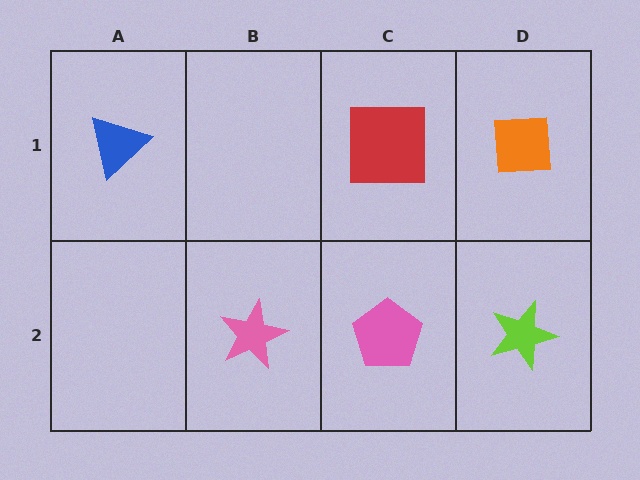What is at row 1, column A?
A blue triangle.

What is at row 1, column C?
A red square.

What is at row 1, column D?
An orange square.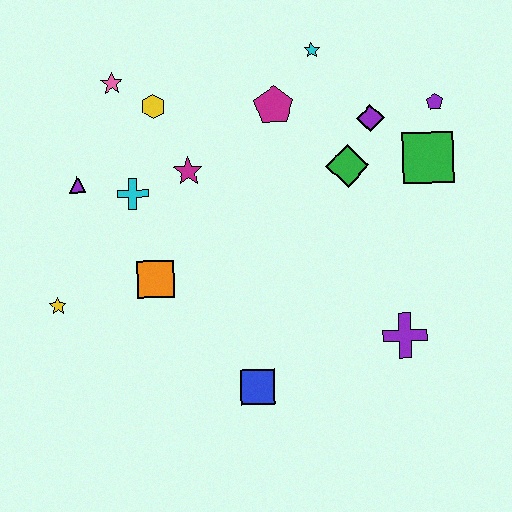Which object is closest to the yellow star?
The orange square is closest to the yellow star.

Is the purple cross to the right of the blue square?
Yes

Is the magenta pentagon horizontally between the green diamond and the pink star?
Yes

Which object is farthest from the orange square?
The purple pentagon is farthest from the orange square.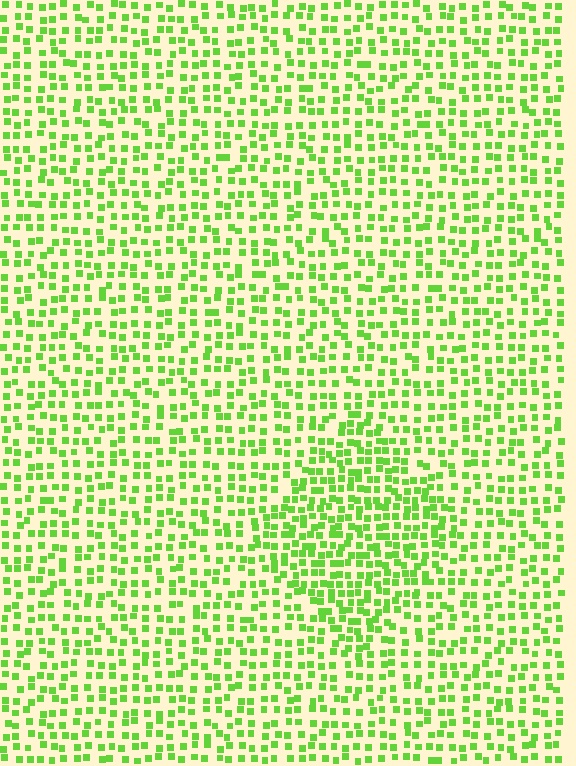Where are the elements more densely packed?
The elements are more densely packed inside the diamond boundary.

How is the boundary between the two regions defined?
The boundary is defined by a change in element density (approximately 1.6x ratio). All elements are the same color, size, and shape.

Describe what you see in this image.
The image contains small lime elements arranged at two different densities. A diamond-shaped region is visible where the elements are more densely packed than the surrounding area.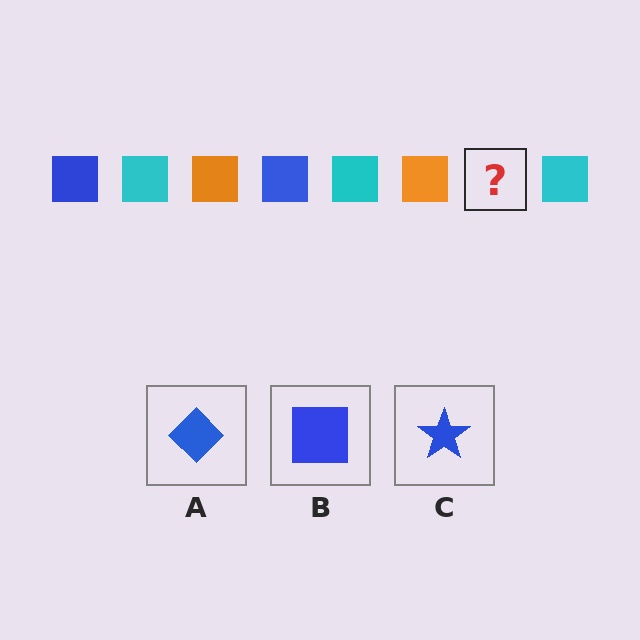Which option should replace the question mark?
Option B.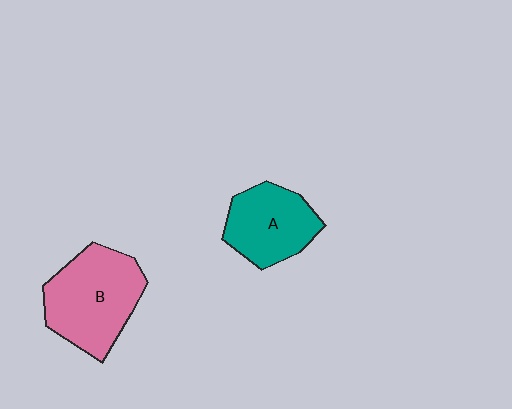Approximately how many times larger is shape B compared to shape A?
Approximately 1.4 times.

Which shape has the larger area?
Shape B (pink).